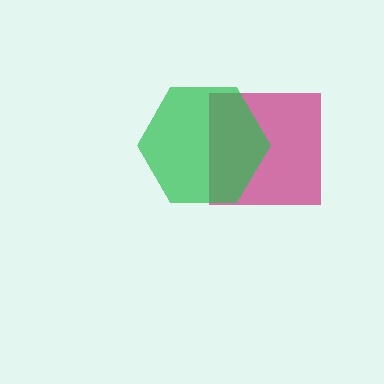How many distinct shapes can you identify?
There are 2 distinct shapes: a magenta square, a green hexagon.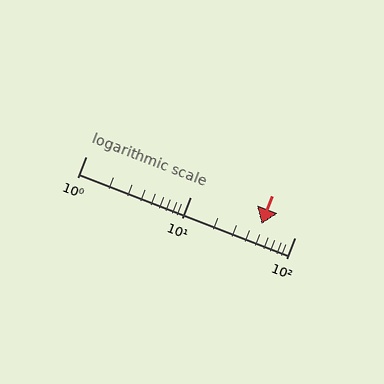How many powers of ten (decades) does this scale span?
The scale spans 2 decades, from 1 to 100.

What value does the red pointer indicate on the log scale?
The pointer indicates approximately 48.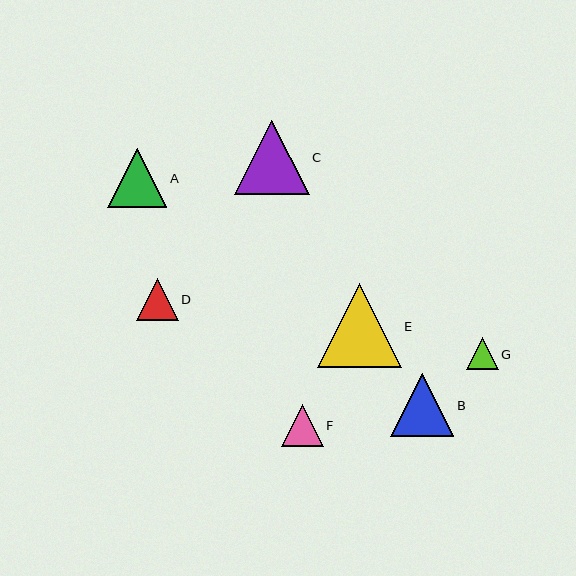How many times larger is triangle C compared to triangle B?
Triangle C is approximately 1.2 times the size of triangle B.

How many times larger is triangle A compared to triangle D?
Triangle A is approximately 1.4 times the size of triangle D.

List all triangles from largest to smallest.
From largest to smallest: E, C, B, A, D, F, G.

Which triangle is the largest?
Triangle E is the largest with a size of approximately 83 pixels.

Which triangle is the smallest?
Triangle G is the smallest with a size of approximately 32 pixels.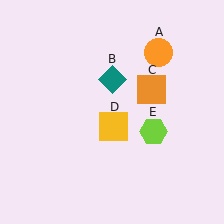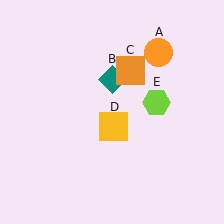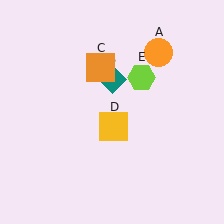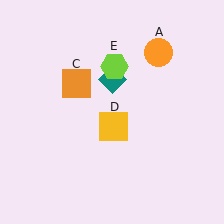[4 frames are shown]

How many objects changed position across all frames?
2 objects changed position: orange square (object C), lime hexagon (object E).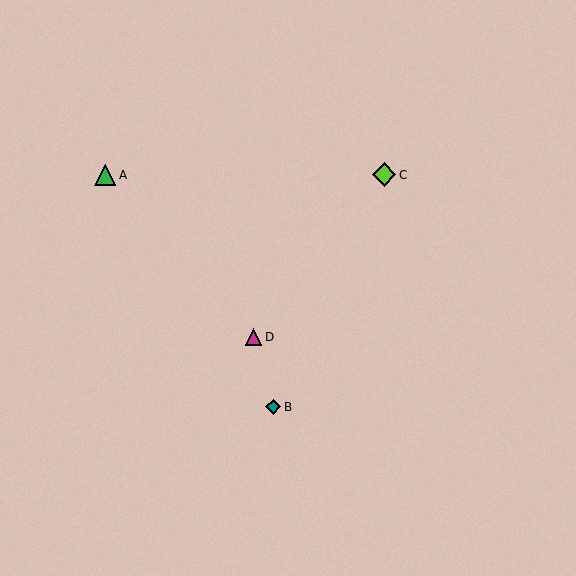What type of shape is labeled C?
Shape C is a lime diamond.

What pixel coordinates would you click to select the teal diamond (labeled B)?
Click at (274, 407) to select the teal diamond B.